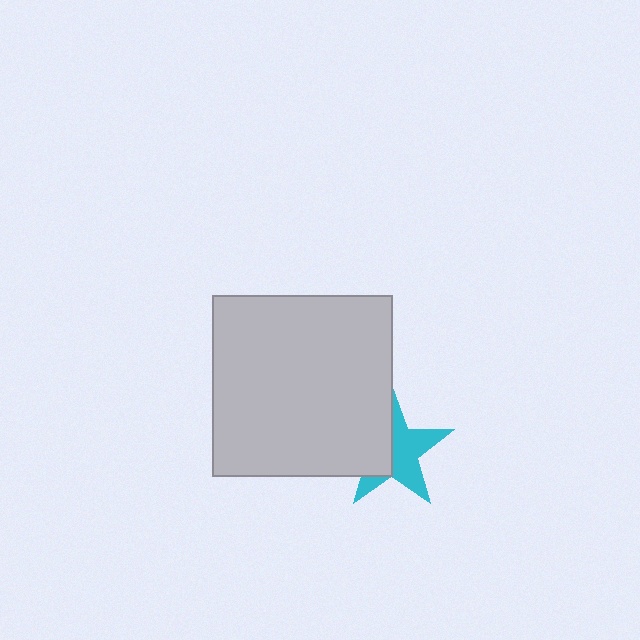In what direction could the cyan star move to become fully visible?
The cyan star could move right. That would shift it out from behind the light gray square entirely.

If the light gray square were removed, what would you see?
You would see the complete cyan star.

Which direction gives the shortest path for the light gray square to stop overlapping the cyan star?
Moving left gives the shortest separation.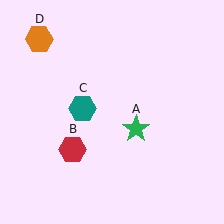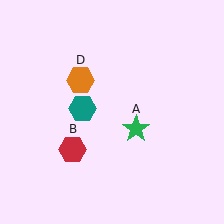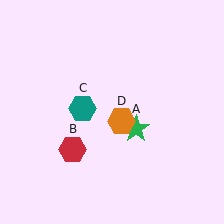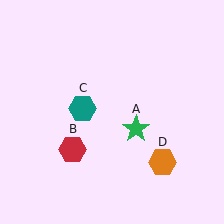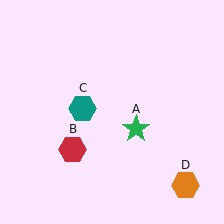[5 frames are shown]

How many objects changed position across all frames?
1 object changed position: orange hexagon (object D).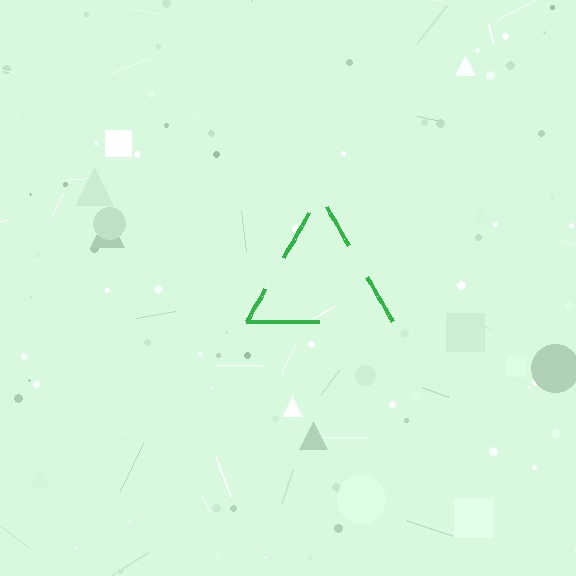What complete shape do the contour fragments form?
The contour fragments form a triangle.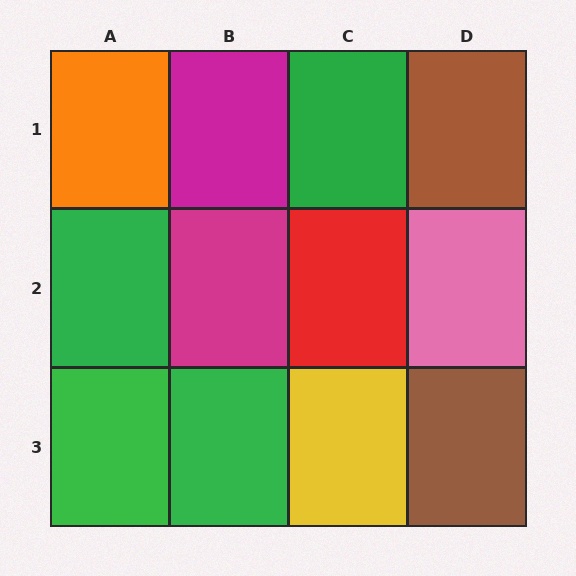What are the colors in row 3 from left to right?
Green, green, yellow, brown.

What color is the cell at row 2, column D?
Pink.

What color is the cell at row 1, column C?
Green.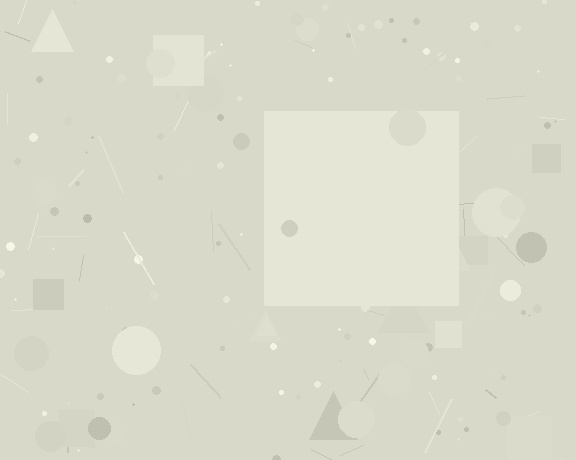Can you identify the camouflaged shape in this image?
The camouflaged shape is a square.